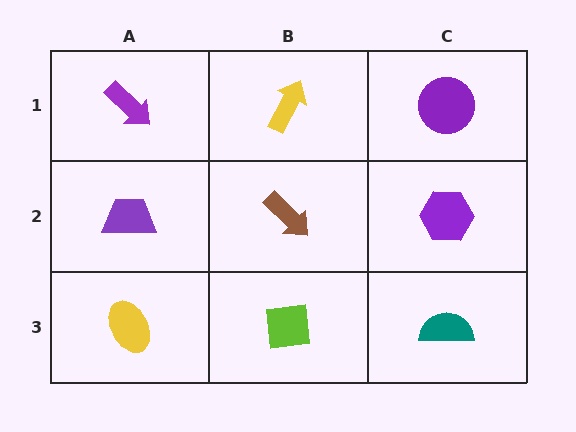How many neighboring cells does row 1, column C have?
2.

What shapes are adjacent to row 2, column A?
A purple arrow (row 1, column A), a yellow ellipse (row 3, column A), a brown arrow (row 2, column B).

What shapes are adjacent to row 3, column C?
A purple hexagon (row 2, column C), a lime square (row 3, column B).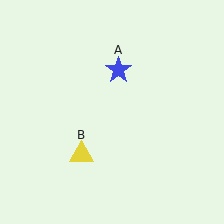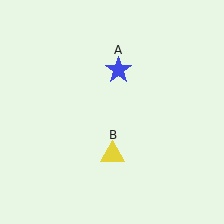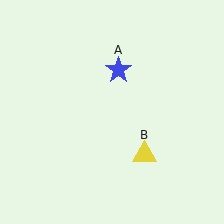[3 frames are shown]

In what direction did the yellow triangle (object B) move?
The yellow triangle (object B) moved right.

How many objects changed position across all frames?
1 object changed position: yellow triangle (object B).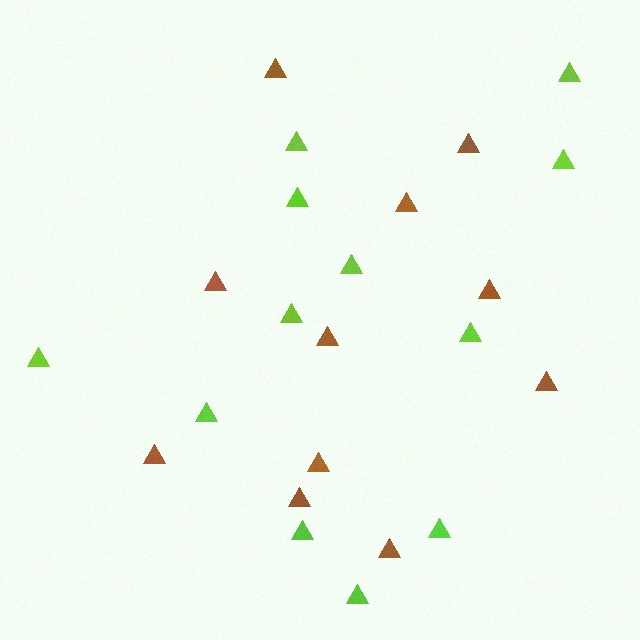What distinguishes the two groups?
There are 2 groups: one group of lime triangles (12) and one group of brown triangles (11).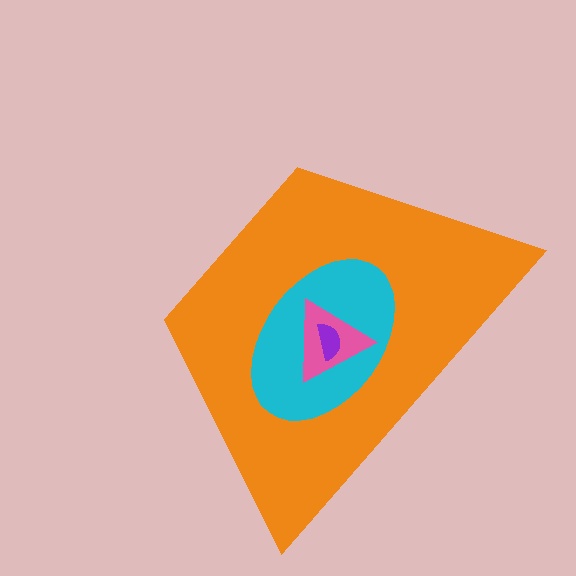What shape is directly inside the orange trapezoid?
The cyan ellipse.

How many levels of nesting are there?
4.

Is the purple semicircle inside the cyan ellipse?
Yes.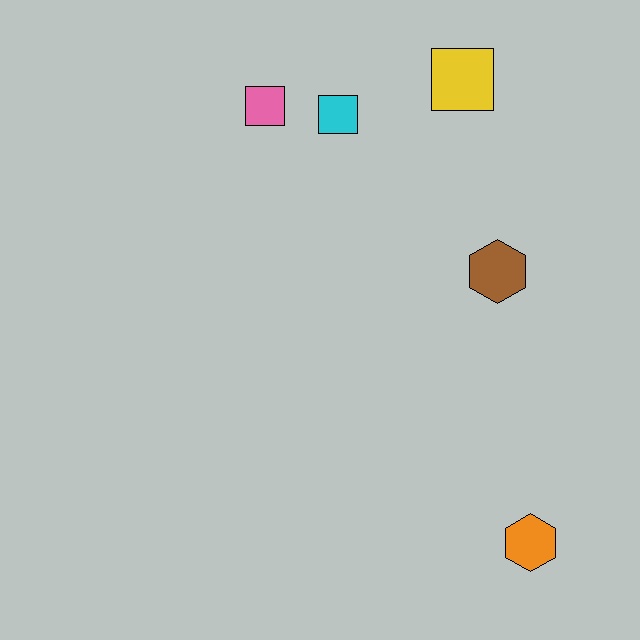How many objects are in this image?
There are 5 objects.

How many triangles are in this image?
There are no triangles.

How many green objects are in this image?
There are no green objects.